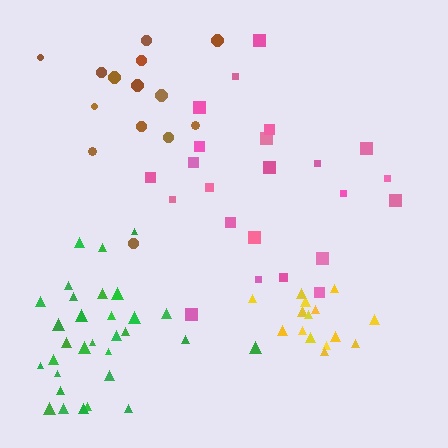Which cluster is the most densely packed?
Yellow.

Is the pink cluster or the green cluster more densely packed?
Green.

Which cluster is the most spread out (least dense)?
Brown.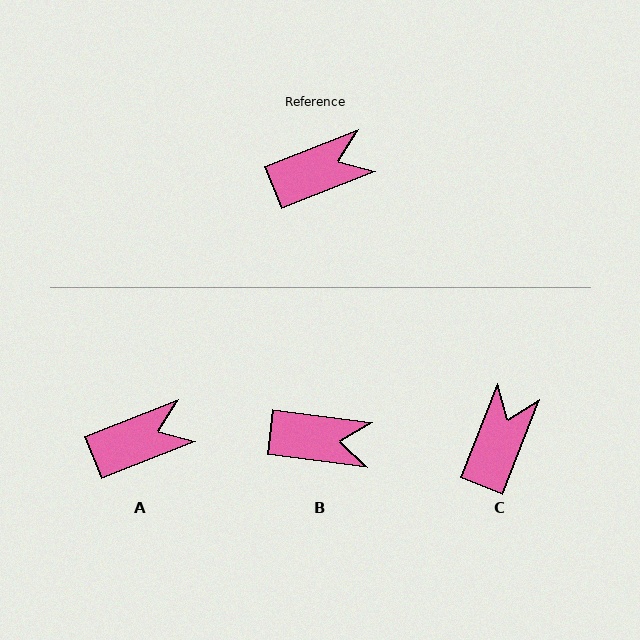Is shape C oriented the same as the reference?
No, it is off by about 47 degrees.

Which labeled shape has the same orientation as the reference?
A.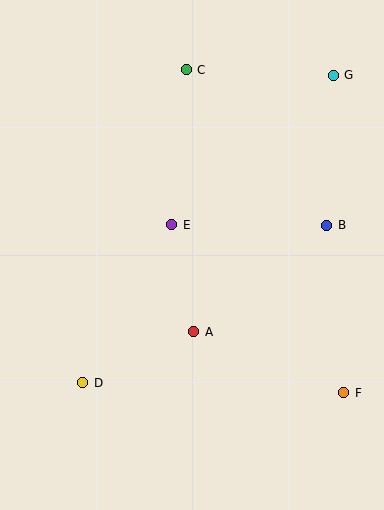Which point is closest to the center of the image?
Point E at (172, 225) is closest to the center.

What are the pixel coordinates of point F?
Point F is at (344, 393).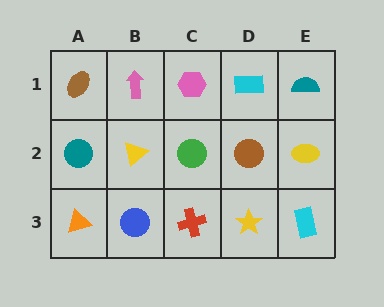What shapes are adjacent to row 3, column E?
A yellow ellipse (row 2, column E), a yellow star (row 3, column D).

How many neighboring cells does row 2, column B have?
4.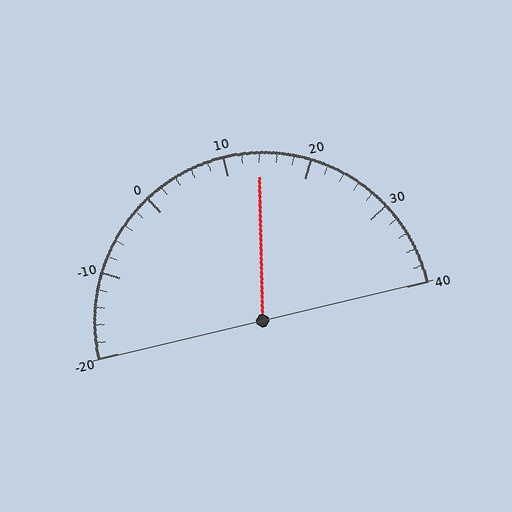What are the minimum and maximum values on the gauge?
The gauge ranges from -20 to 40.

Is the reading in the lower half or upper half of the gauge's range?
The reading is in the upper half of the range (-20 to 40).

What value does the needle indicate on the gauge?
The needle indicates approximately 14.